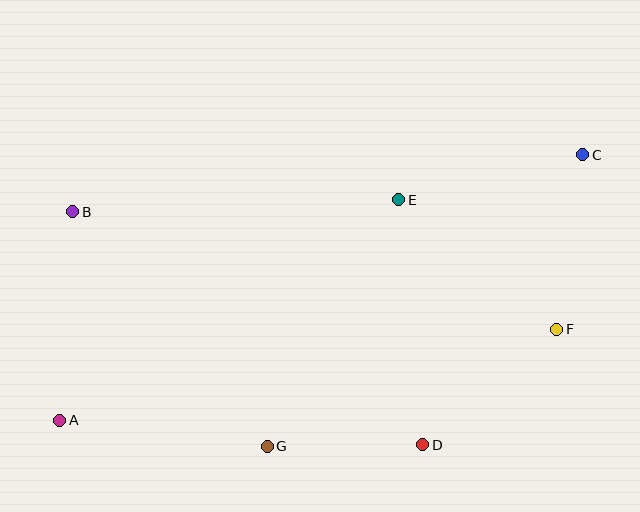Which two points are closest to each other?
Points D and G are closest to each other.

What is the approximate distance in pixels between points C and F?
The distance between C and F is approximately 176 pixels.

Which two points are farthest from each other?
Points A and C are farthest from each other.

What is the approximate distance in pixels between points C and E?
The distance between C and E is approximately 190 pixels.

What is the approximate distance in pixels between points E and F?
The distance between E and F is approximately 204 pixels.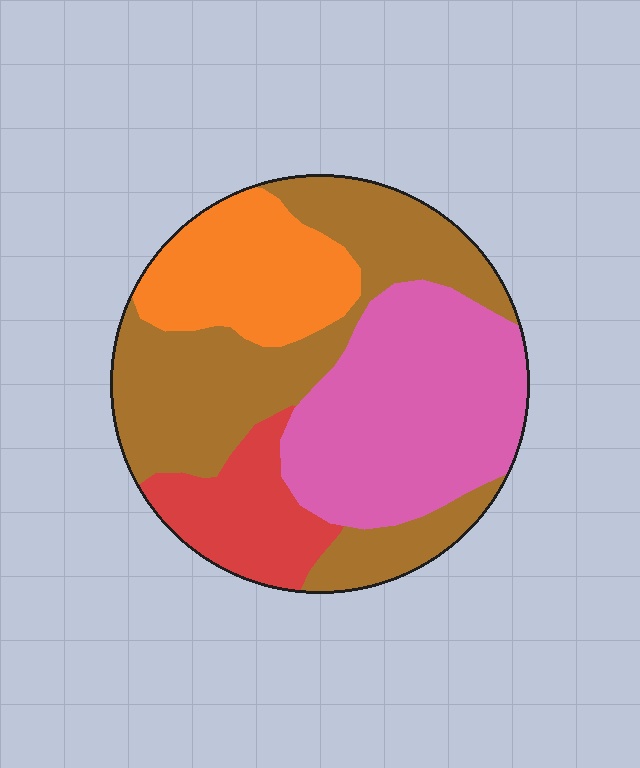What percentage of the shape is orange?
Orange takes up about one sixth (1/6) of the shape.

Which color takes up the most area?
Brown, at roughly 35%.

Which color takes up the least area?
Red, at roughly 15%.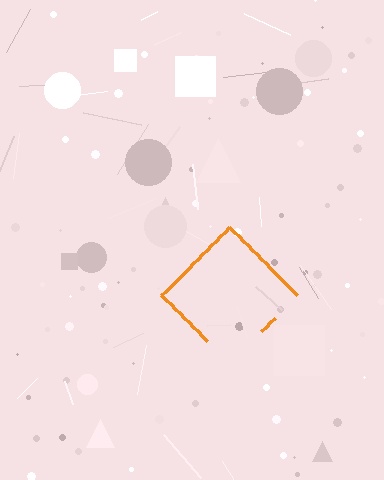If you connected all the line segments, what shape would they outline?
They would outline a diamond.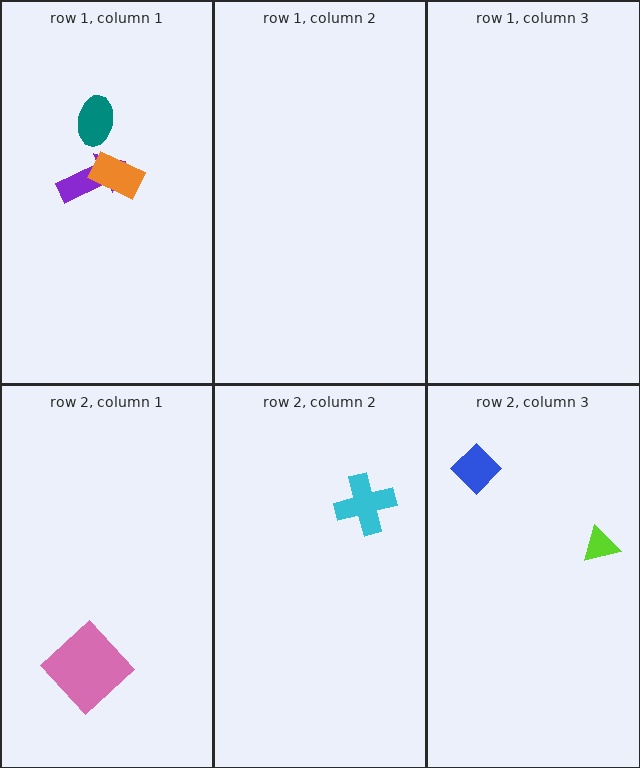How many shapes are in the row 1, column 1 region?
3.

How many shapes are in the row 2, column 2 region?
1.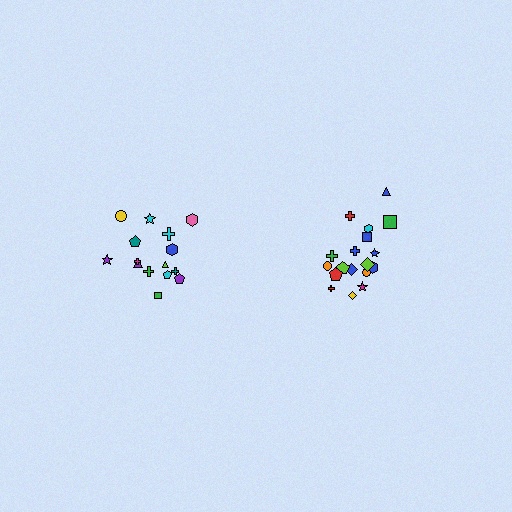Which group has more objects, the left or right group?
The right group.